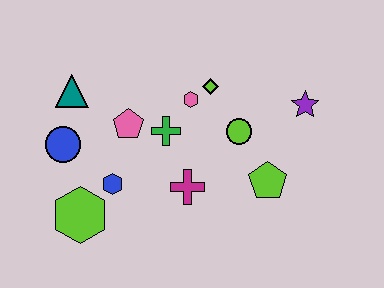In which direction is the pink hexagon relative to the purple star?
The pink hexagon is to the left of the purple star.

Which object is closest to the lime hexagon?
The blue hexagon is closest to the lime hexagon.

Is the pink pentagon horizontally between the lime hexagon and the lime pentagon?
Yes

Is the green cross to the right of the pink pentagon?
Yes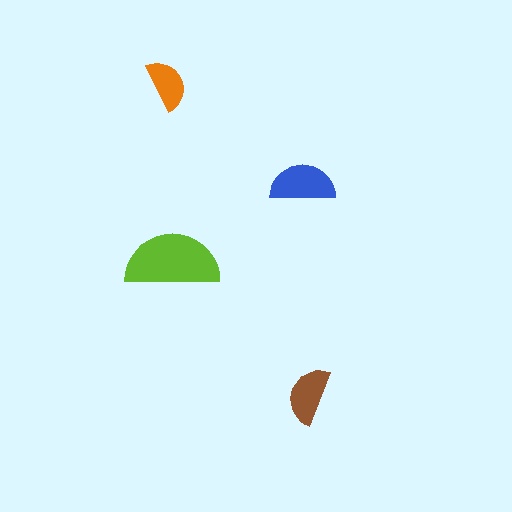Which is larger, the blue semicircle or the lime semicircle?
The lime one.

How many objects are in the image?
There are 4 objects in the image.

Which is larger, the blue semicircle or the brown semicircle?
The blue one.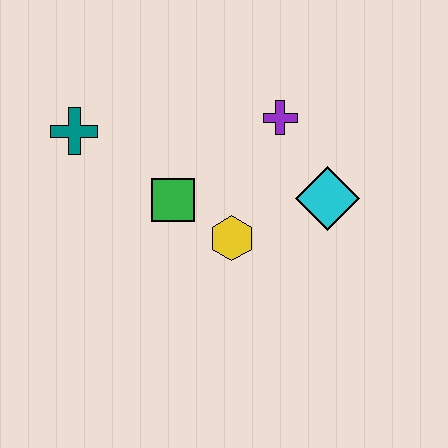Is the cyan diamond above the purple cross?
No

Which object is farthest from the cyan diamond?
The teal cross is farthest from the cyan diamond.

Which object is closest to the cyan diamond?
The purple cross is closest to the cyan diamond.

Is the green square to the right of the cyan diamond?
No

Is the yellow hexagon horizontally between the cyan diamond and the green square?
Yes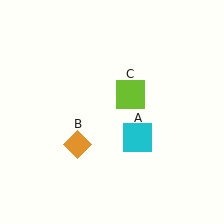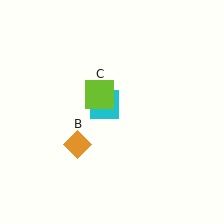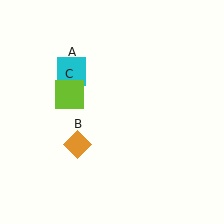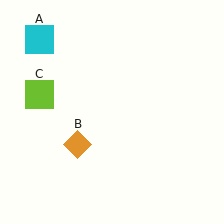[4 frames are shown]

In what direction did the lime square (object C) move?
The lime square (object C) moved left.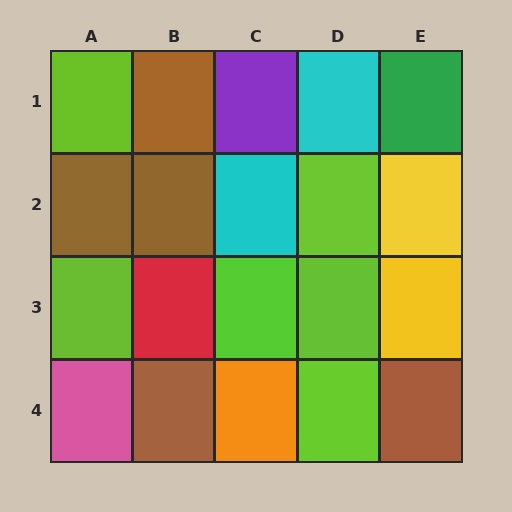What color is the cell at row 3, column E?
Yellow.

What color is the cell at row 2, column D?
Lime.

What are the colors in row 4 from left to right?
Pink, brown, orange, lime, brown.